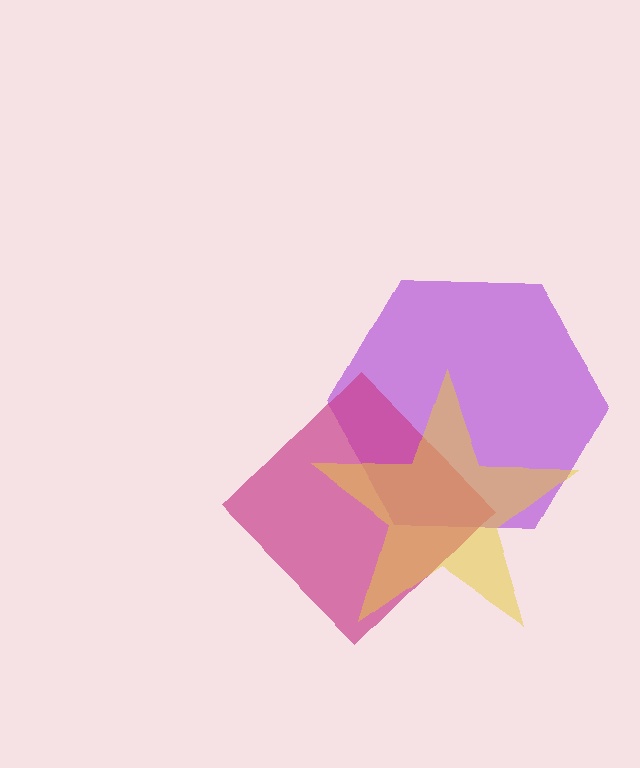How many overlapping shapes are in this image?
There are 3 overlapping shapes in the image.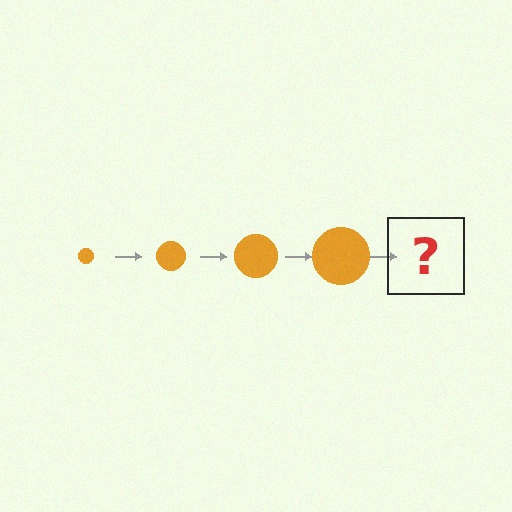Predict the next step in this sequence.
The next step is an orange circle, larger than the previous one.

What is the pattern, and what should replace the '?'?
The pattern is that the circle gets progressively larger each step. The '?' should be an orange circle, larger than the previous one.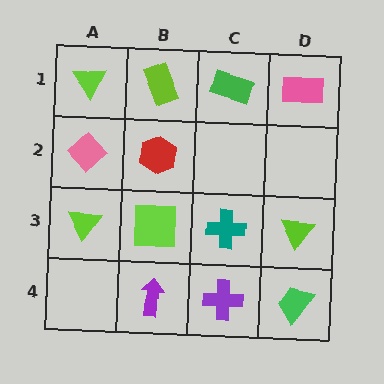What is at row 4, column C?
A purple cross.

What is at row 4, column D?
A green trapezoid.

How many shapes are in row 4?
3 shapes.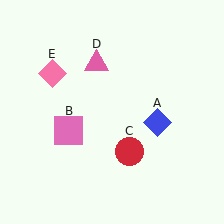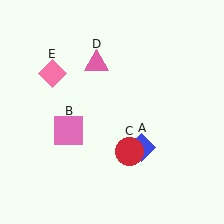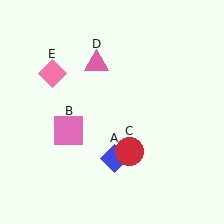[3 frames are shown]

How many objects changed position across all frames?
1 object changed position: blue diamond (object A).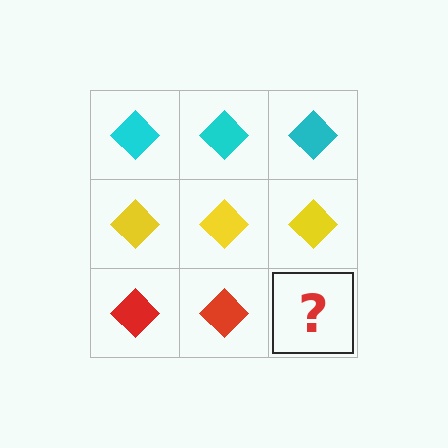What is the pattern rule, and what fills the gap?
The rule is that each row has a consistent color. The gap should be filled with a red diamond.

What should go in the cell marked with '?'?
The missing cell should contain a red diamond.